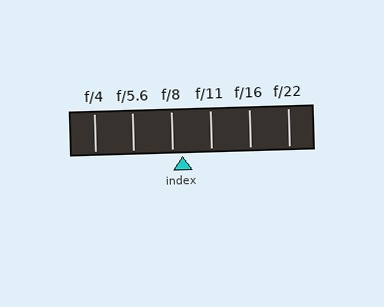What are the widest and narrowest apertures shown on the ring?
The widest aperture shown is f/4 and the narrowest is f/22.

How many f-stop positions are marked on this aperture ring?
There are 6 f-stop positions marked.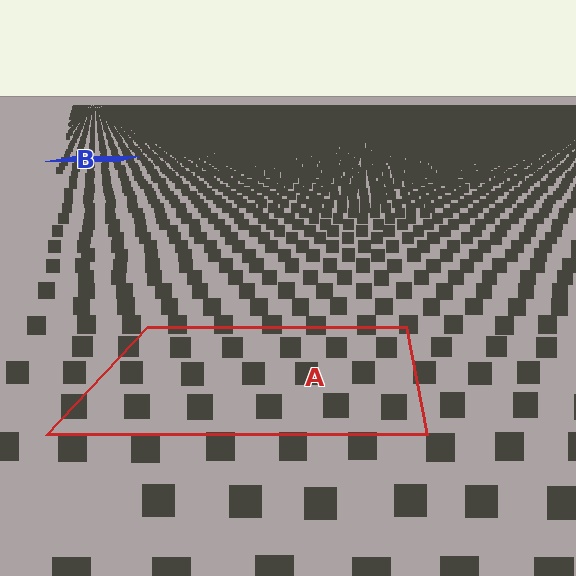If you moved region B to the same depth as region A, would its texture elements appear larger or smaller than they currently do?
They would appear larger. At a closer depth, the same texture elements are projected at a bigger on-screen size.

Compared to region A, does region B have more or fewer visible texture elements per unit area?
Region B has more texture elements per unit area — they are packed more densely because it is farther away.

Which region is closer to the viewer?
Region A is closer. The texture elements there are larger and more spread out.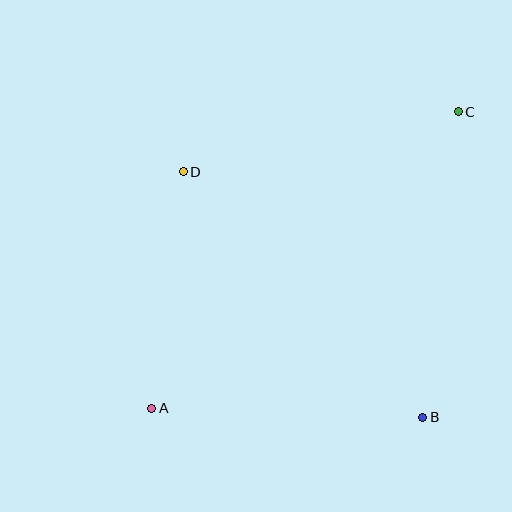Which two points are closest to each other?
Points A and D are closest to each other.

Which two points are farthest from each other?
Points A and C are farthest from each other.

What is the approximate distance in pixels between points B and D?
The distance between B and D is approximately 343 pixels.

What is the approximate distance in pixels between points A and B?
The distance between A and B is approximately 271 pixels.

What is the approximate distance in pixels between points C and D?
The distance between C and D is approximately 281 pixels.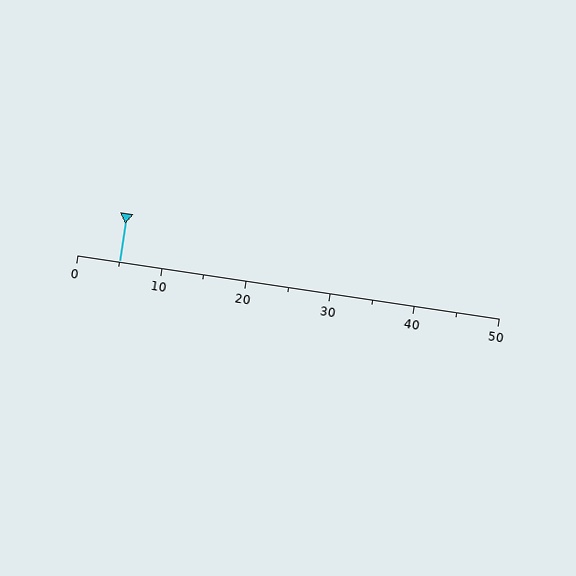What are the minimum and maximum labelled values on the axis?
The axis runs from 0 to 50.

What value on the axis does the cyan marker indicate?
The marker indicates approximately 5.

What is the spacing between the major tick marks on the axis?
The major ticks are spaced 10 apart.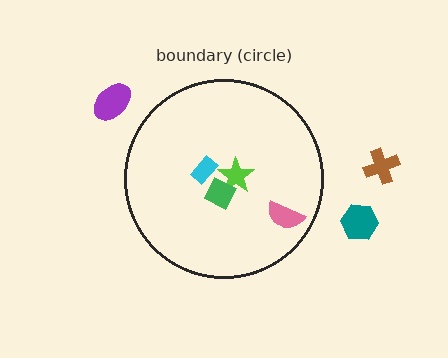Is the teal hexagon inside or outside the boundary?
Outside.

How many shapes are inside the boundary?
4 inside, 3 outside.